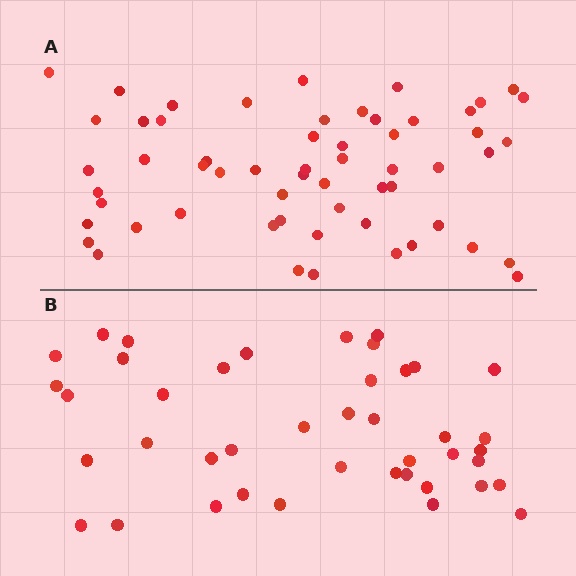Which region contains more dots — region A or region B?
Region A (the top region) has more dots.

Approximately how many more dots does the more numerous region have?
Region A has approximately 15 more dots than region B.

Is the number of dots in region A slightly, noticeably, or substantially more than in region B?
Region A has noticeably more, but not dramatically so. The ratio is roughly 1.4 to 1.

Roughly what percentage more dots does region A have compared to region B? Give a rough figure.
About 40% more.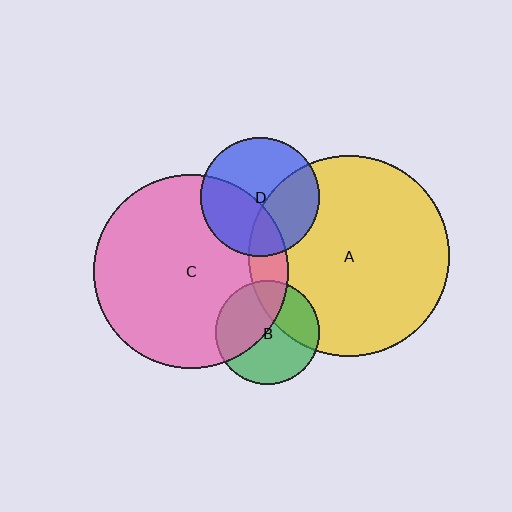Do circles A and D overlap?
Yes.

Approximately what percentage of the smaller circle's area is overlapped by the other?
Approximately 35%.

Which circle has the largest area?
Circle A (yellow).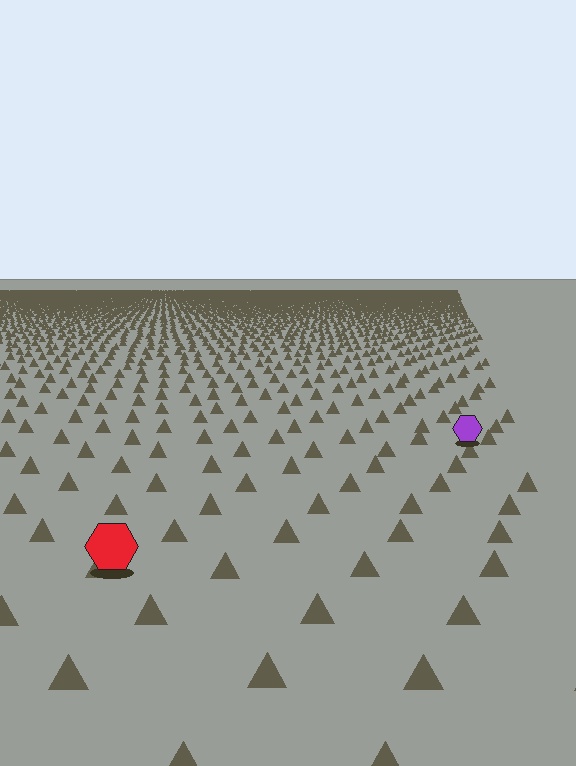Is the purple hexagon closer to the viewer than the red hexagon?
No. The red hexagon is closer — you can tell from the texture gradient: the ground texture is coarser near it.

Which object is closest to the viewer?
The red hexagon is closest. The texture marks near it are larger and more spread out.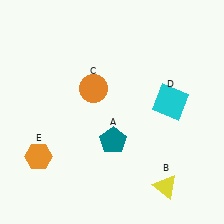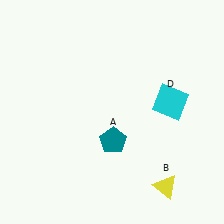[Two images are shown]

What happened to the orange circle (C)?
The orange circle (C) was removed in Image 2. It was in the top-left area of Image 1.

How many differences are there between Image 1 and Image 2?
There are 2 differences between the two images.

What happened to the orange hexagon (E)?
The orange hexagon (E) was removed in Image 2. It was in the bottom-left area of Image 1.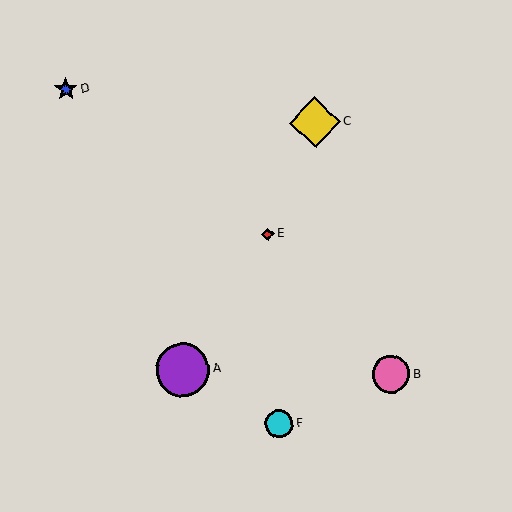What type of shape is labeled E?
Shape E is a red diamond.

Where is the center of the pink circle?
The center of the pink circle is at (391, 374).